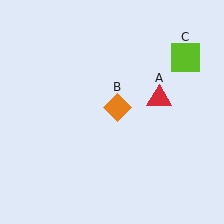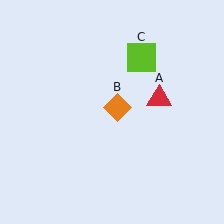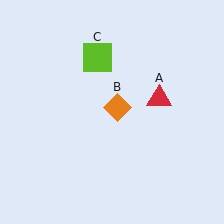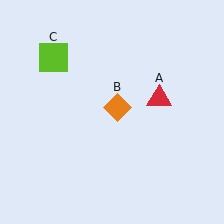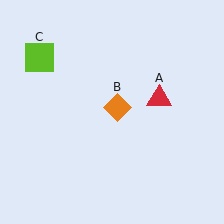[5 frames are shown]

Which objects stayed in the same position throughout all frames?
Red triangle (object A) and orange diamond (object B) remained stationary.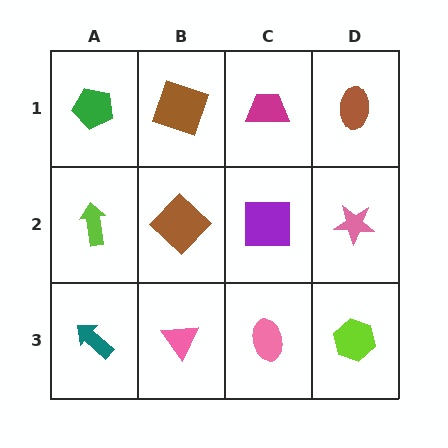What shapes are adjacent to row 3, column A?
A lime arrow (row 2, column A), a pink triangle (row 3, column B).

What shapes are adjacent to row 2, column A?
A green pentagon (row 1, column A), a teal arrow (row 3, column A), a brown diamond (row 2, column B).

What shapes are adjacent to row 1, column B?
A brown diamond (row 2, column B), a green pentagon (row 1, column A), a magenta trapezoid (row 1, column C).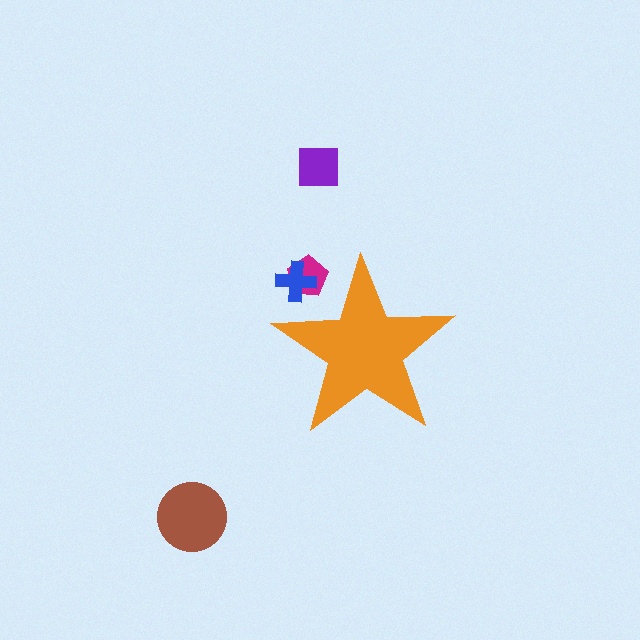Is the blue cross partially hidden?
Yes, the blue cross is partially hidden behind the orange star.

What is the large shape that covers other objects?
An orange star.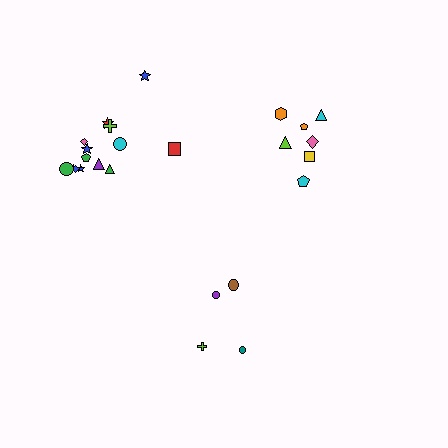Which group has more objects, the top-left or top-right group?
The top-left group.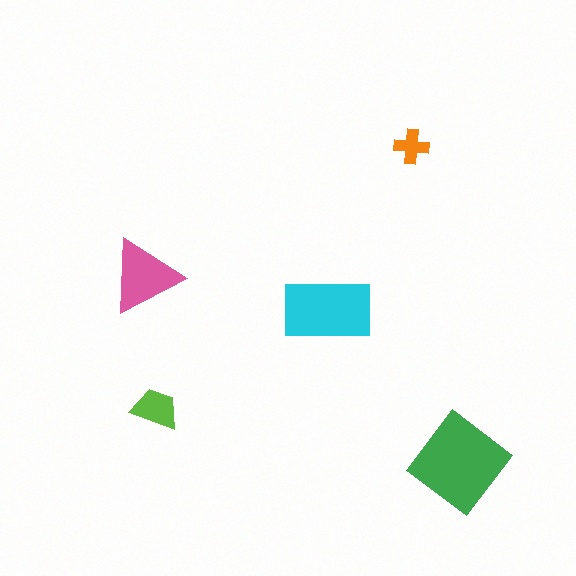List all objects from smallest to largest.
The orange cross, the lime trapezoid, the pink triangle, the cyan rectangle, the green diamond.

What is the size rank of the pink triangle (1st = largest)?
3rd.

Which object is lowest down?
The green diamond is bottommost.